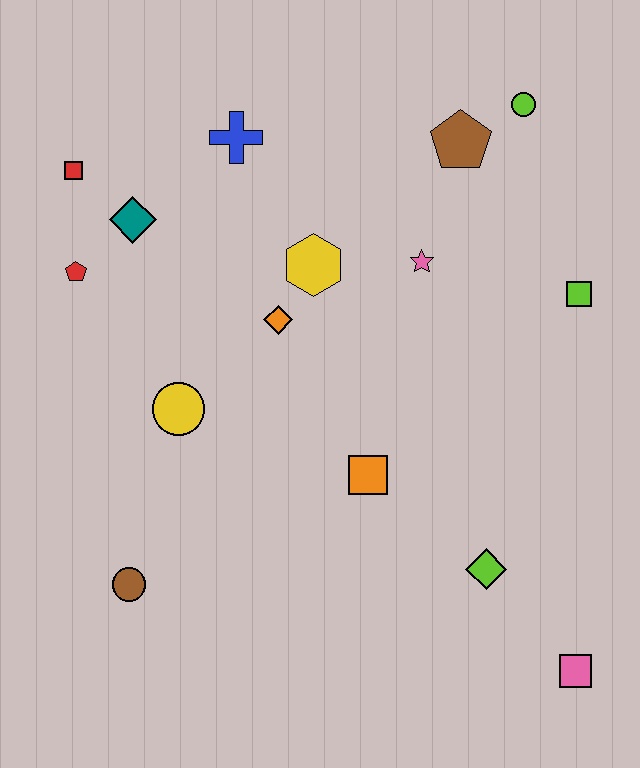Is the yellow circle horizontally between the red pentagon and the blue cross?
Yes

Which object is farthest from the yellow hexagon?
The pink square is farthest from the yellow hexagon.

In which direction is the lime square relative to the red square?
The lime square is to the right of the red square.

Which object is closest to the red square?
The teal diamond is closest to the red square.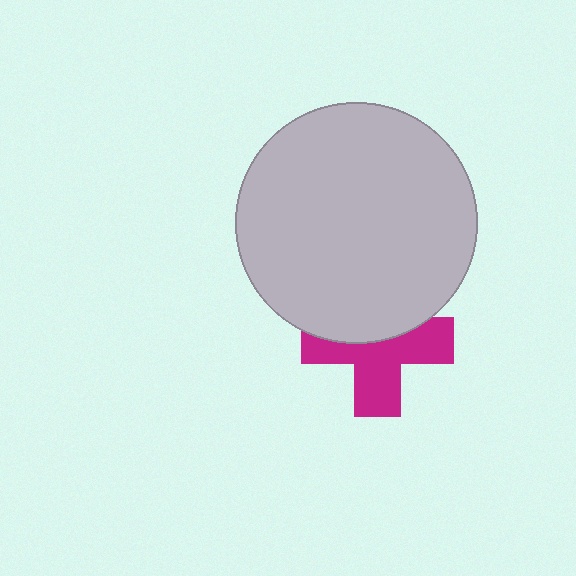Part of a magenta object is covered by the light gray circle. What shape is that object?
It is a cross.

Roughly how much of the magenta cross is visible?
About half of it is visible (roughly 57%).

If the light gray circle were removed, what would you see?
You would see the complete magenta cross.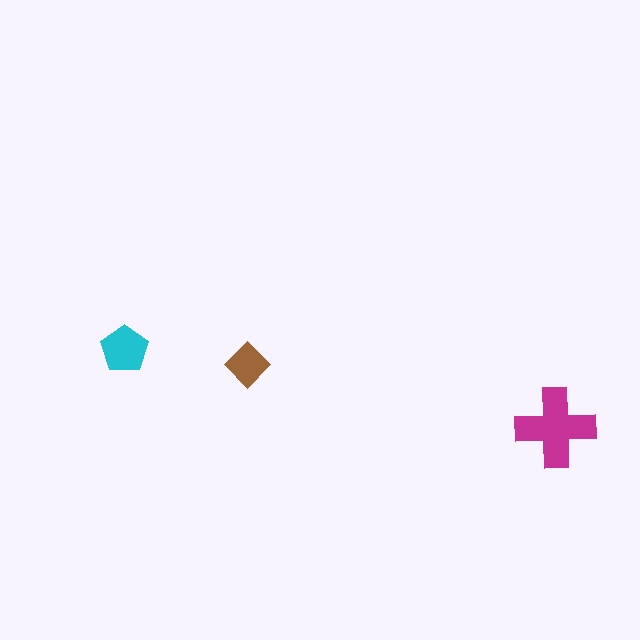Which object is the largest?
The magenta cross.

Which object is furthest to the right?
The magenta cross is rightmost.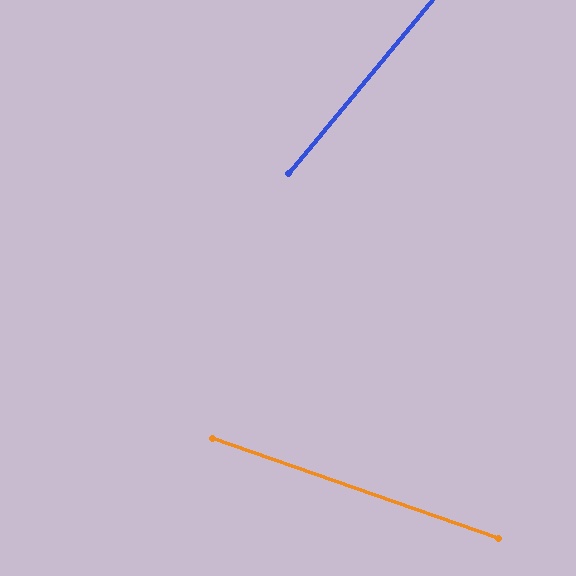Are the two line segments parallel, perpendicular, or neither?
Neither parallel nor perpendicular — they differ by about 69°.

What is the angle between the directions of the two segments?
Approximately 69 degrees.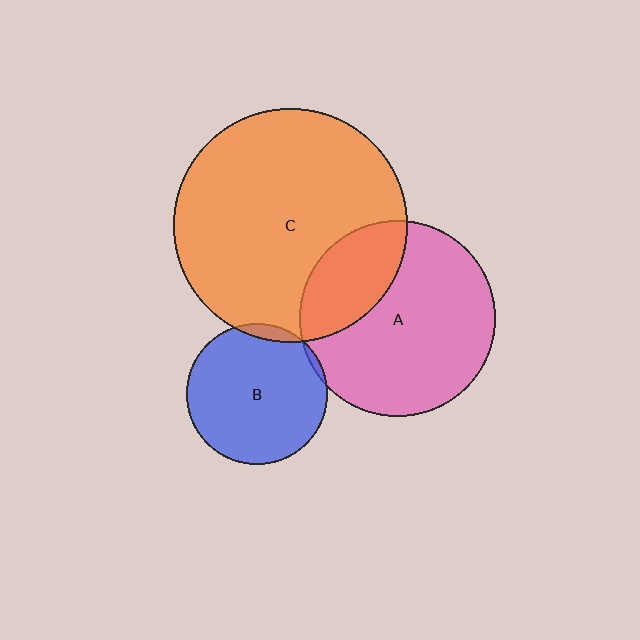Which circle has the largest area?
Circle C (orange).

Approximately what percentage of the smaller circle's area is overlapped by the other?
Approximately 5%.